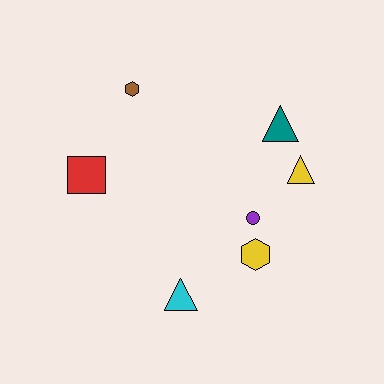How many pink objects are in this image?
There are no pink objects.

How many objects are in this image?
There are 7 objects.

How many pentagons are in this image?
There are no pentagons.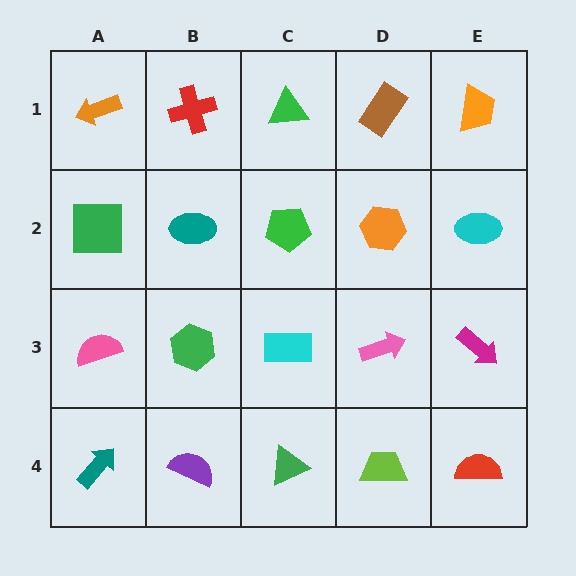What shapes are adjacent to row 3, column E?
A cyan ellipse (row 2, column E), a red semicircle (row 4, column E), a pink arrow (row 3, column D).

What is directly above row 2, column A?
An orange arrow.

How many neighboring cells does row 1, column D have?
3.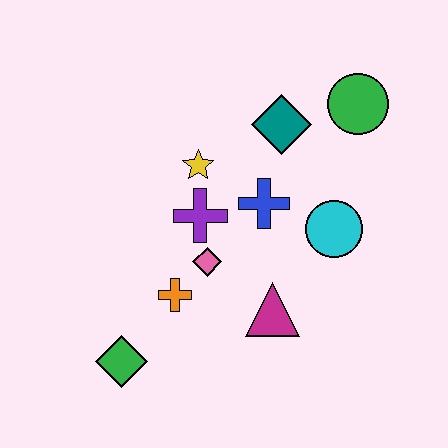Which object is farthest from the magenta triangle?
The green circle is farthest from the magenta triangle.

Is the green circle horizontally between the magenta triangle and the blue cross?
No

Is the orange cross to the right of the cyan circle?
No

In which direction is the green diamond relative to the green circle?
The green diamond is below the green circle.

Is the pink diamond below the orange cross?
No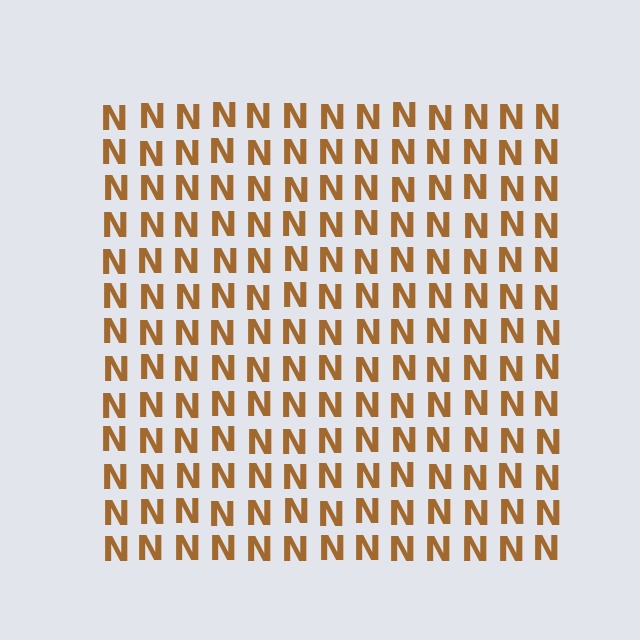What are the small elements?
The small elements are letter N's.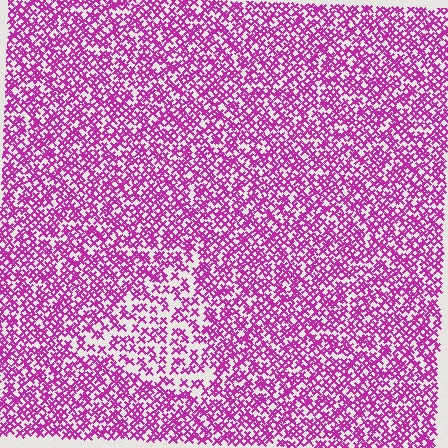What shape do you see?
I see a triangle.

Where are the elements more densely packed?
The elements are more densely packed outside the triangle boundary.